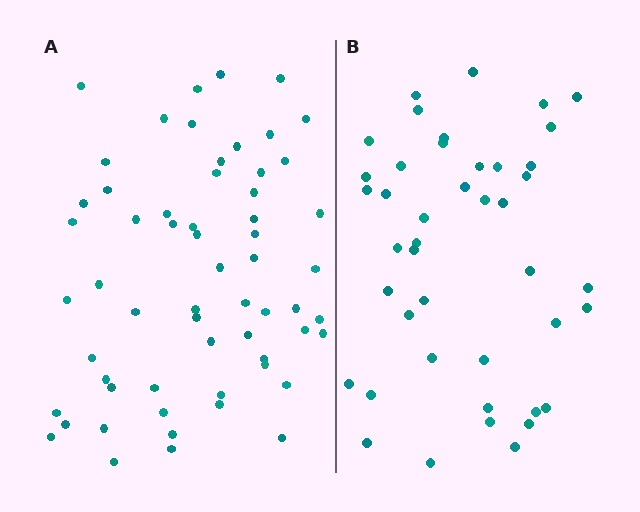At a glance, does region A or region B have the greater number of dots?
Region A (the left region) has more dots.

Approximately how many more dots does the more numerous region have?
Region A has approximately 15 more dots than region B.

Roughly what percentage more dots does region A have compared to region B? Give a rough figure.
About 40% more.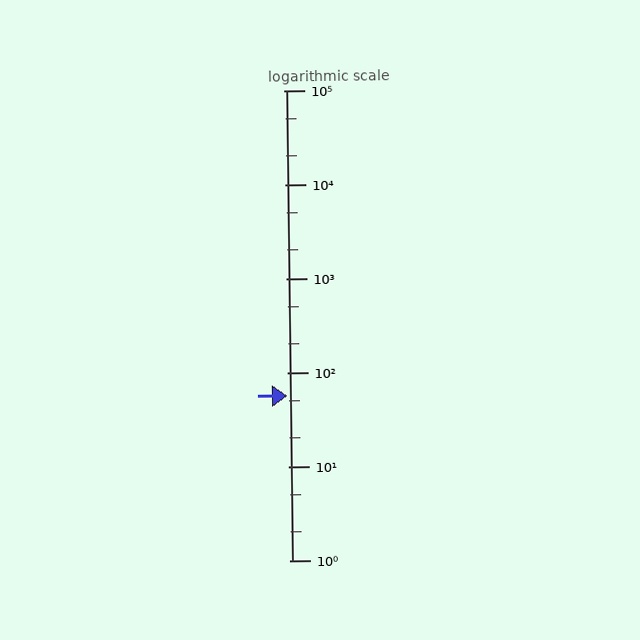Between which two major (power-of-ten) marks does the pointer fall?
The pointer is between 10 and 100.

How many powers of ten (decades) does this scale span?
The scale spans 5 decades, from 1 to 100000.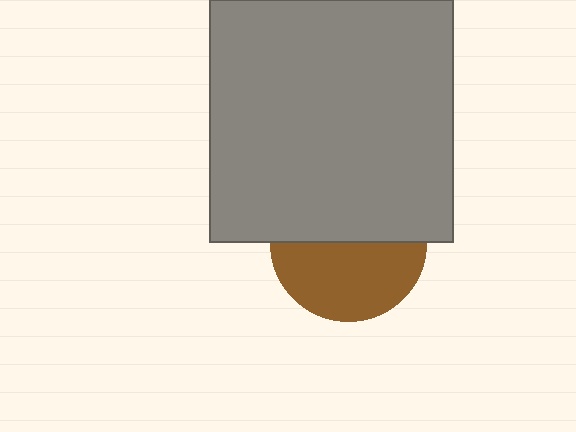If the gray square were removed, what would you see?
You would see the complete brown circle.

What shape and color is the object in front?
The object in front is a gray square.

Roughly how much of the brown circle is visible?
About half of it is visible (roughly 50%).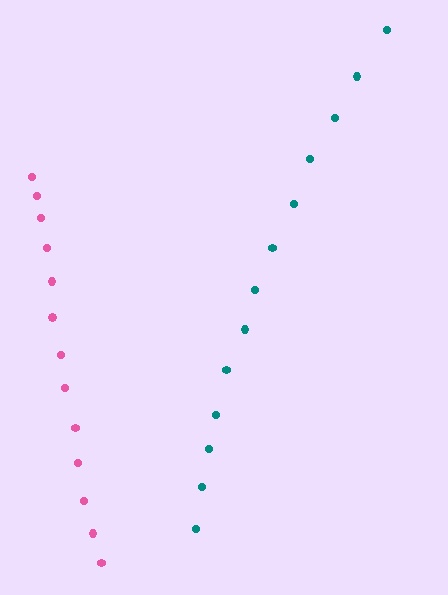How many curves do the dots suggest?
There are 2 distinct paths.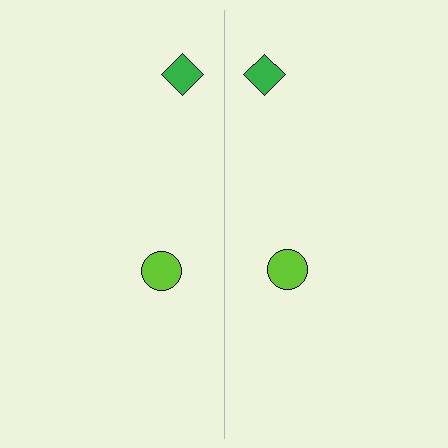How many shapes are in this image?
There are 4 shapes in this image.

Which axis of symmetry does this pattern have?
The pattern has a vertical axis of symmetry running through the center of the image.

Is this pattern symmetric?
Yes, this pattern has bilateral (reflection) symmetry.